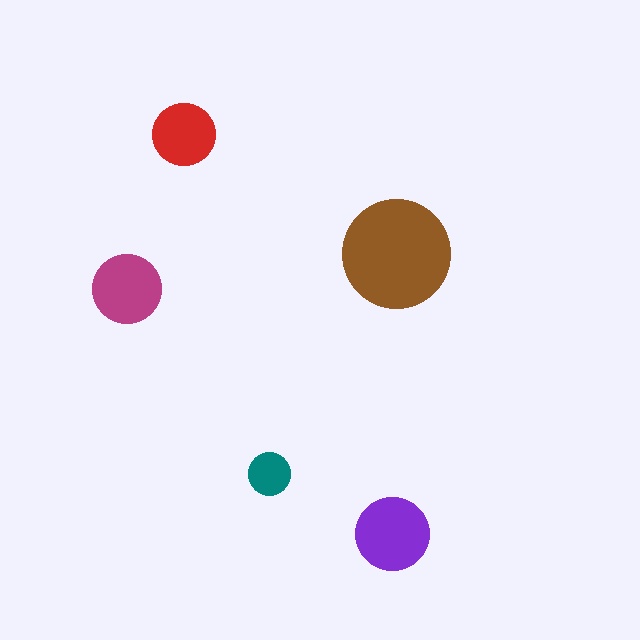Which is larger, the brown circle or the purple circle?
The brown one.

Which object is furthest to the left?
The magenta circle is leftmost.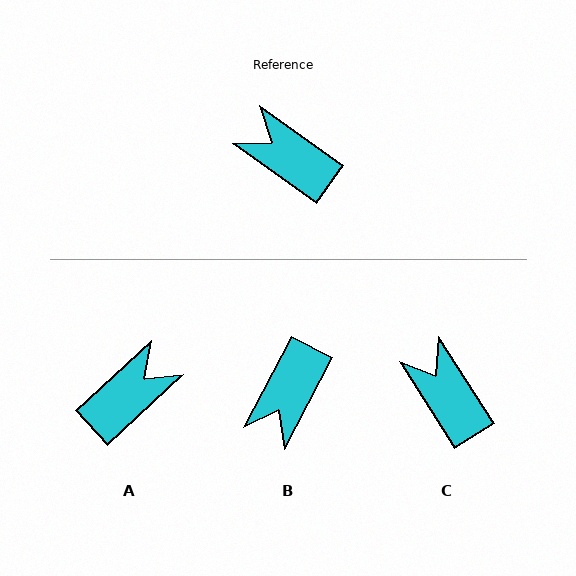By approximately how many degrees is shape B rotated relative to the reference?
Approximately 97 degrees counter-clockwise.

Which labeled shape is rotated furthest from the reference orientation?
A, about 102 degrees away.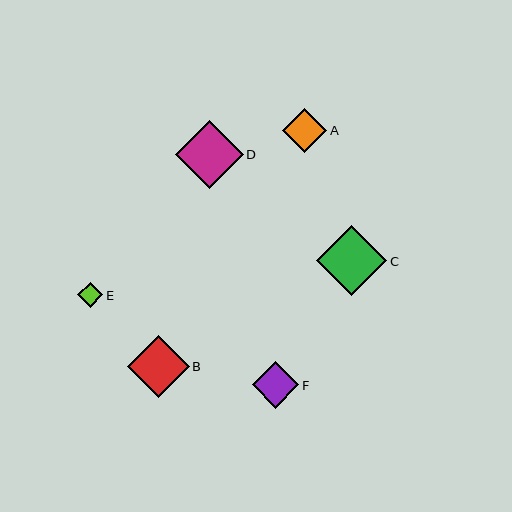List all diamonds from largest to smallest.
From largest to smallest: C, D, B, F, A, E.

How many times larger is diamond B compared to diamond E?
Diamond B is approximately 2.4 times the size of diamond E.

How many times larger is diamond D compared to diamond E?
Diamond D is approximately 2.7 times the size of diamond E.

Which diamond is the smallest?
Diamond E is the smallest with a size of approximately 25 pixels.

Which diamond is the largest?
Diamond C is the largest with a size of approximately 70 pixels.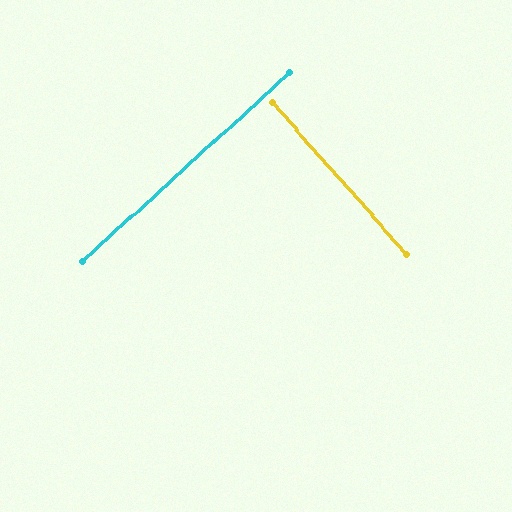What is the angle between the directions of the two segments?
Approximately 89 degrees.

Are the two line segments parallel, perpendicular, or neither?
Perpendicular — they meet at approximately 89°.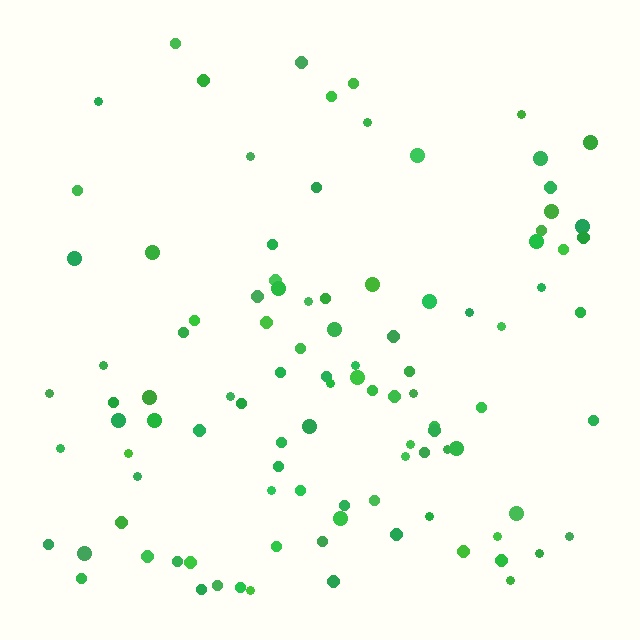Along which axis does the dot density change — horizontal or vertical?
Vertical.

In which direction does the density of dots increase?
From top to bottom, with the bottom side densest.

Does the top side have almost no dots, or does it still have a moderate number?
Still a moderate number, just noticeably fewer than the bottom.